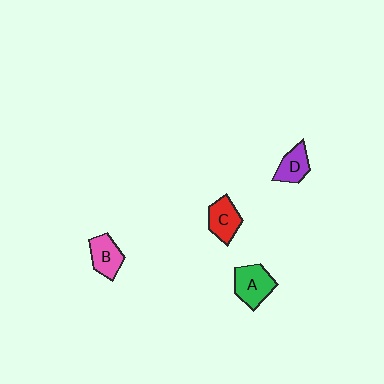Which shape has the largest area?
Shape A (green).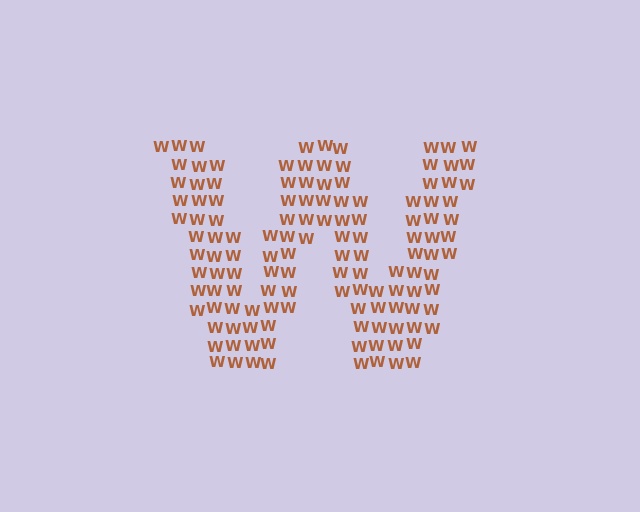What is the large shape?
The large shape is the letter W.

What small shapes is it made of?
It is made of small letter W's.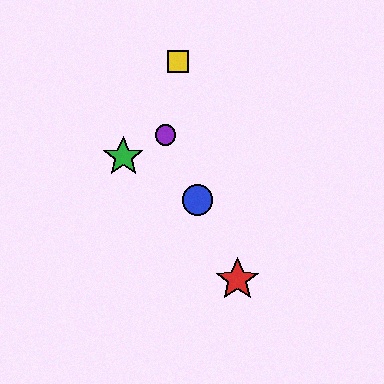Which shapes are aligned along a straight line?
The red star, the blue circle, the purple circle are aligned along a straight line.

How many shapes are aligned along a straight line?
3 shapes (the red star, the blue circle, the purple circle) are aligned along a straight line.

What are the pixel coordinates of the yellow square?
The yellow square is at (178, 61).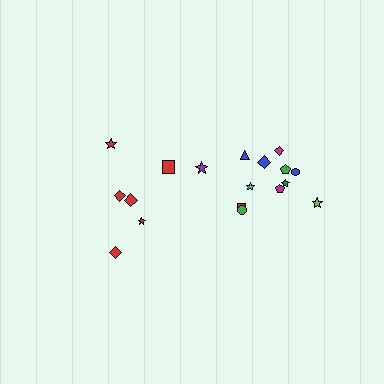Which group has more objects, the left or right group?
The right group.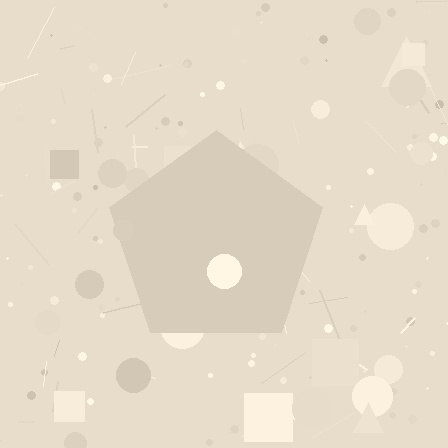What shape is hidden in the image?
A pentagon is hidden in the image.